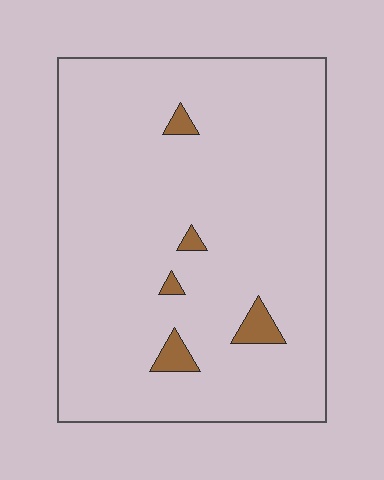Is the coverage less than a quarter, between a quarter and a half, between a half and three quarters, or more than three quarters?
Less than a quarter.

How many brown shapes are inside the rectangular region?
5.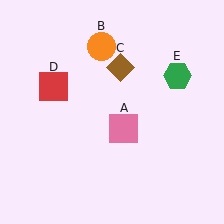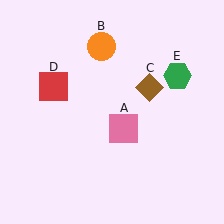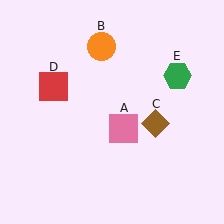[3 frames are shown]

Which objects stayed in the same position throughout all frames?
Pink square (object A) and orange circle (object B) and red square (object D) and green hexagon (object E) remained stationary.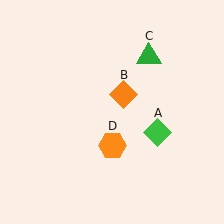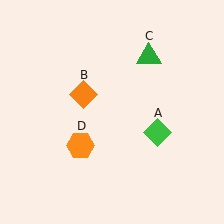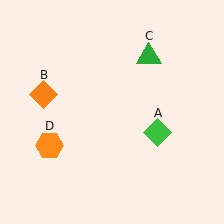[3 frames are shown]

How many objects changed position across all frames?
2 objects changed position: orange diamond (object B), orange hexagon (object D).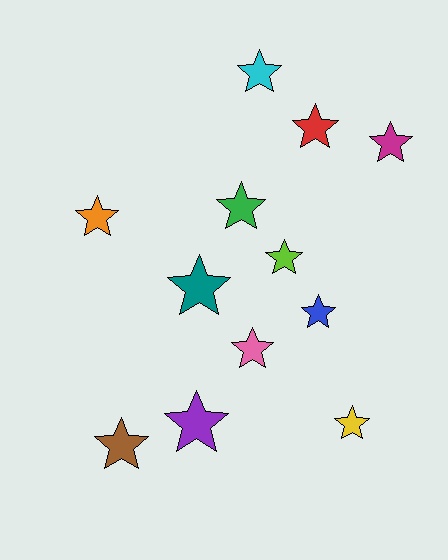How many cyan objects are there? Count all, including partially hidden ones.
There is 1 cyan object.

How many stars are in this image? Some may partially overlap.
There are 12 stars.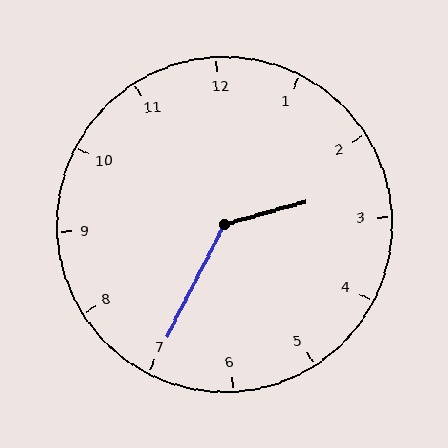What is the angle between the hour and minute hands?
Approximately 132 degrees.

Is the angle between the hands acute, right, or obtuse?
It is obtuse.